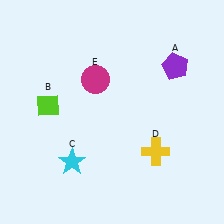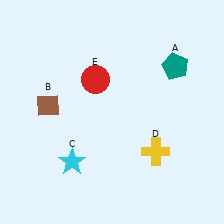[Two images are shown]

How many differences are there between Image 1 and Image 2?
There are 3 differences between the two images.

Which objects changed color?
A changed from purple to teal. B changed from lime to brown. E changed from magenta to red.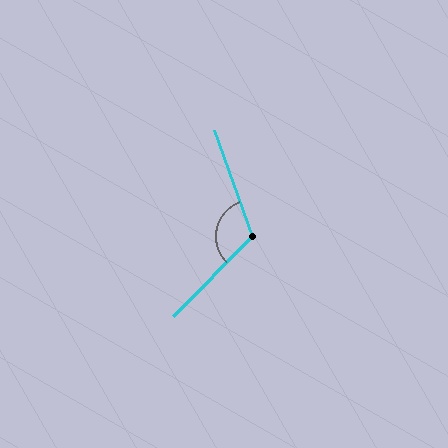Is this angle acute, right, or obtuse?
It is obtuse.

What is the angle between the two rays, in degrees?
Approximately 115 degrees.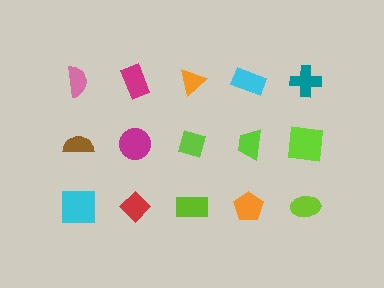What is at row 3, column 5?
A lime ellipse.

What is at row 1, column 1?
A pink semicircle.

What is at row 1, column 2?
A magenta rectangle.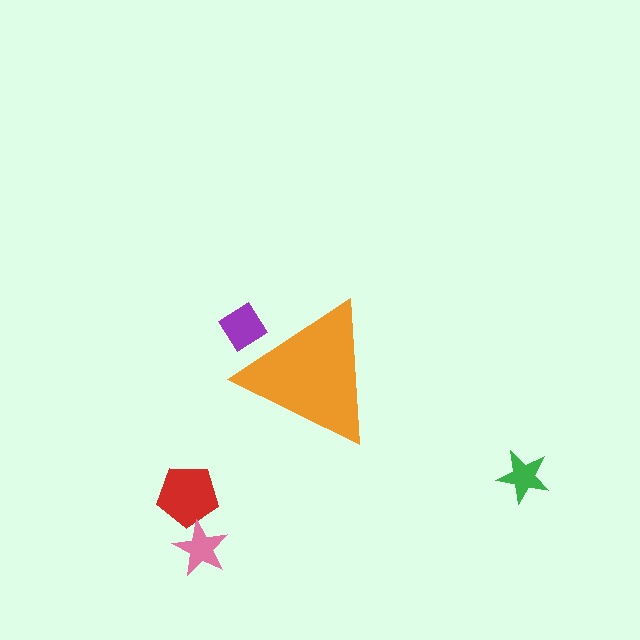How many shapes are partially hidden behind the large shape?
1 shape is partially hidden.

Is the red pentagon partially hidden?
No, the red pentagon is fully visible.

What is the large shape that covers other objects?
An orange triangle.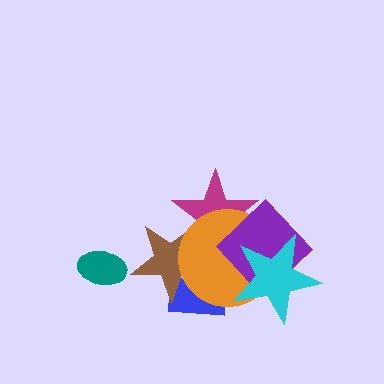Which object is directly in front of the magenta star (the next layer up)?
The orange circle is directly in front of the magenta star.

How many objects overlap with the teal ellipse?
0 objects overlap with the teal ellipse.